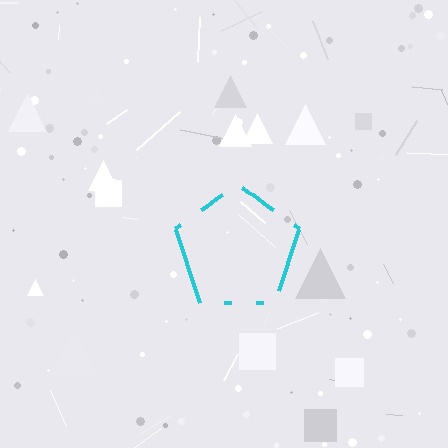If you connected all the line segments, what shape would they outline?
They would outline a pentagon.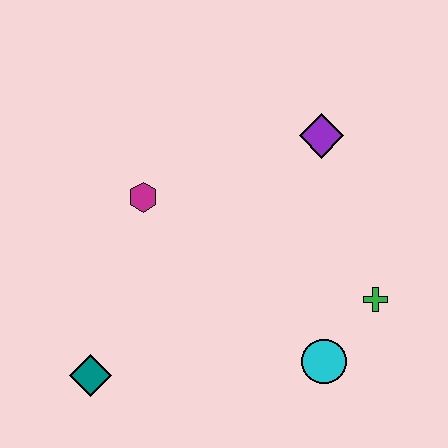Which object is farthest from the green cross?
The teal diamond is farthest from the green cross.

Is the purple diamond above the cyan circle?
Yes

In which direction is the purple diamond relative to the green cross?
The purple diamond is above the green cross.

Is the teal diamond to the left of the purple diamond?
Yes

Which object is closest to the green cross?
The cyan circle is closest to the green cross.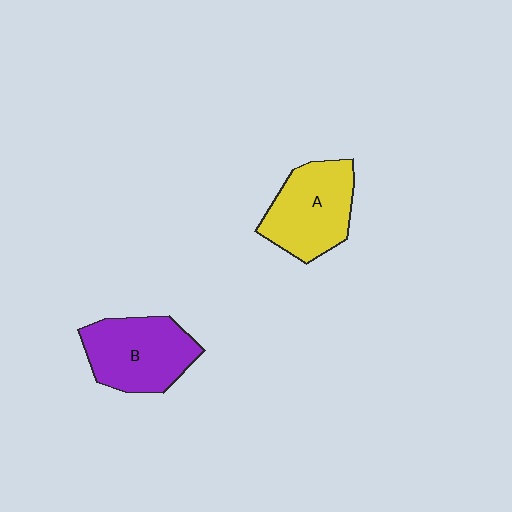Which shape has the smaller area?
Shape A (yellow).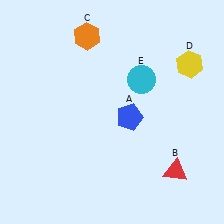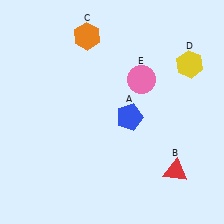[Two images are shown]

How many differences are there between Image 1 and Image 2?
There is 1 difference between the two images.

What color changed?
The circle (E) changed from cyan in Image 1 to pink in Image 2.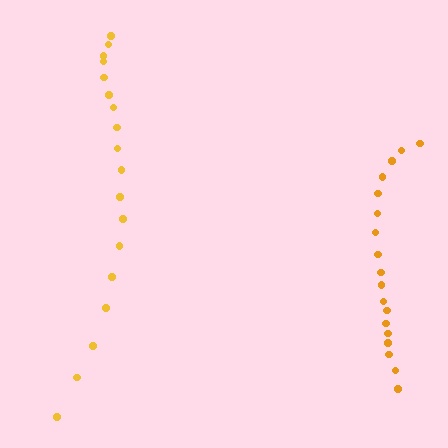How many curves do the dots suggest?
There are 2 distinct paths.